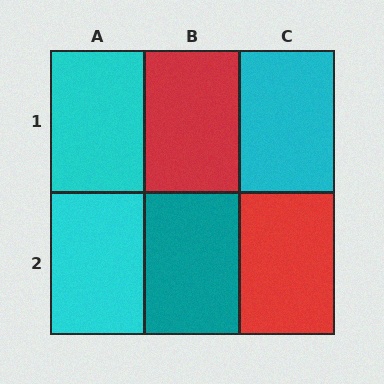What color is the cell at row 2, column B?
Teal.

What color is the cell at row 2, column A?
Cyan.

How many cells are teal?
1 cell is teal.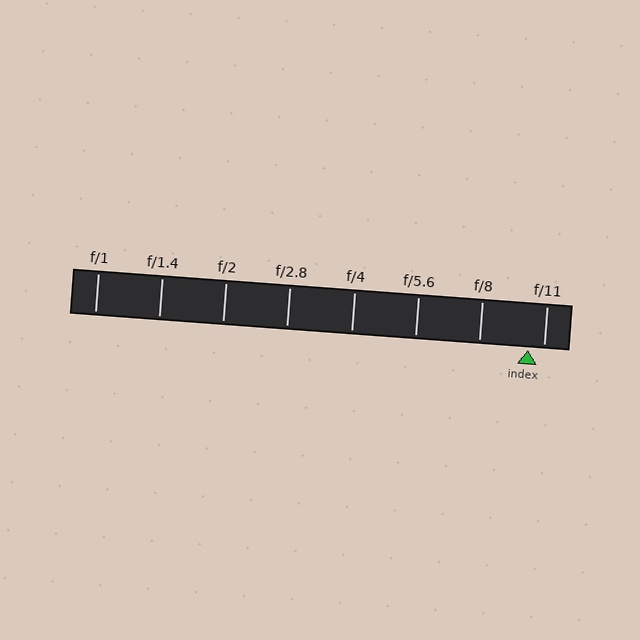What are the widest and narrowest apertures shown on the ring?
The widest aperture shown is f/1 and the narrowest is f/11.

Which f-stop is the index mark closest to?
The index mark is closest to f/11.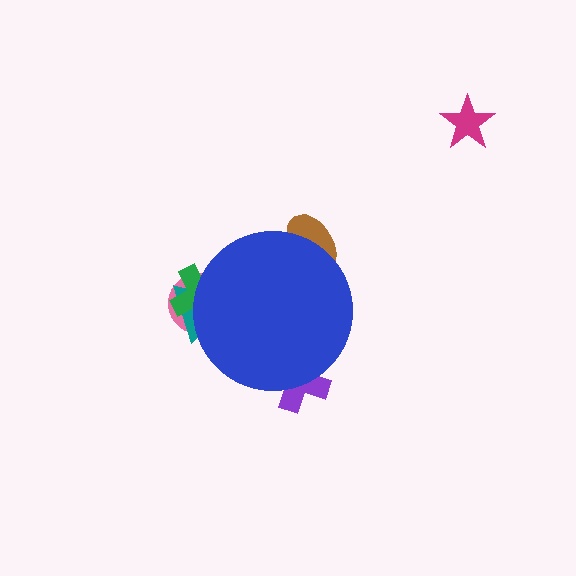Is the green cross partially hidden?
Yes, the green cross is partially hidden behind the blue circle.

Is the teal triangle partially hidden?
Yes, the teal triangle is partially hidden behind the blue circle.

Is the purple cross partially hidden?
Yes, the purple cross is partially hidden behind the blue circle.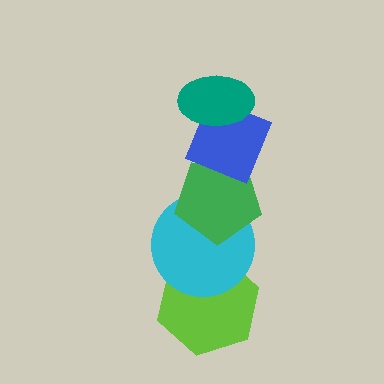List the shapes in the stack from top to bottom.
From top to bottom: the teal ellipse, the blue diamond, the green pentagon, the cyan circle, the lime hexagon.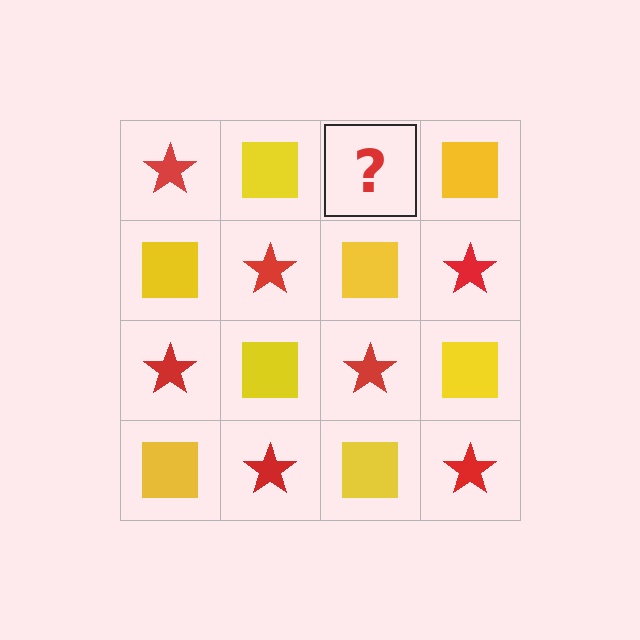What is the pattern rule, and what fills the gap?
The rule is that it alternates red star and yellow square in a checkerboard pattern. The gap should be filled with a red star.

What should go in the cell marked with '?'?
The missing cell should contain a red star.